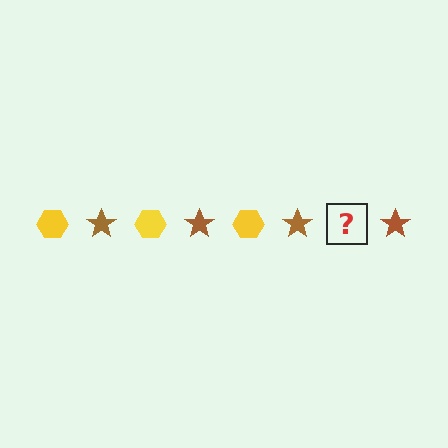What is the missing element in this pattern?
The missing element is a yellow hexagon.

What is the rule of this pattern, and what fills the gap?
The rule is that the pattern alternates between yellow hexagon and brown star. The gap should be filled with a yellow hexagon.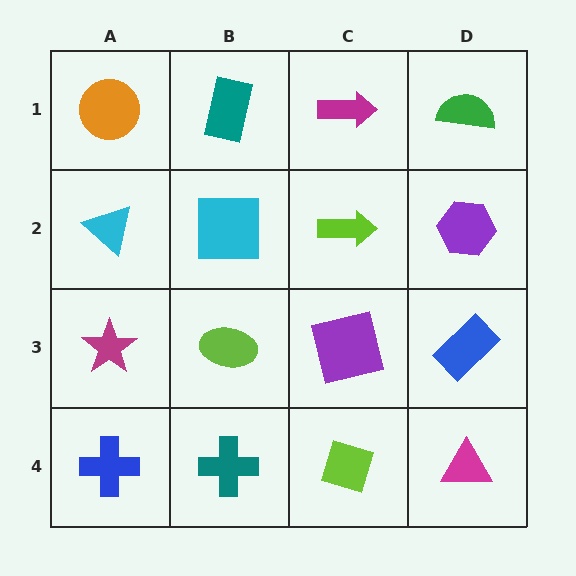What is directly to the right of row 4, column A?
A teal cross.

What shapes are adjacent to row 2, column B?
A teal rectangle (row 1, column B), a lime ellipse (row 3, column B), a cyan triangle (row 2, column A), a lime arrow (row 2, column C).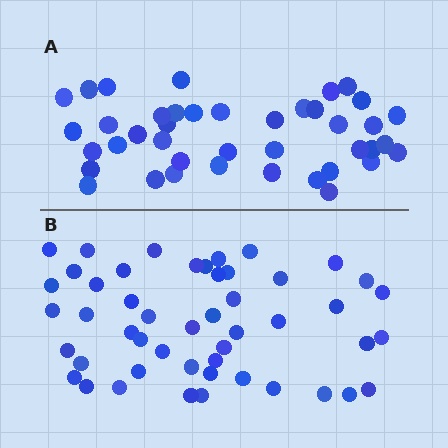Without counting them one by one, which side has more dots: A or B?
Region B (the bottom region) has more dots.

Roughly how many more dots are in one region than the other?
Region B has roughly 8 or so more dots than region A.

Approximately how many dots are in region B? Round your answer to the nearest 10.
About 50 dots. (The exact count is 49, which rounds to 50.)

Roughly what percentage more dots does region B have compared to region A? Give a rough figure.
About 20% more.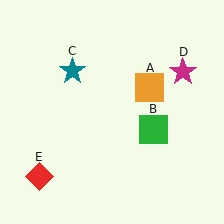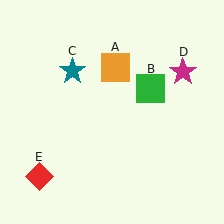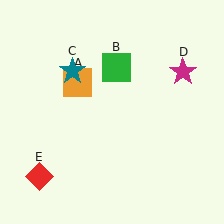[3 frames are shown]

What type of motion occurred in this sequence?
The orange square (object A), green square (object B) rotated counterclockwise around the center of the scene.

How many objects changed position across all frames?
2 objects changed position: orange square (object A), green square (object B).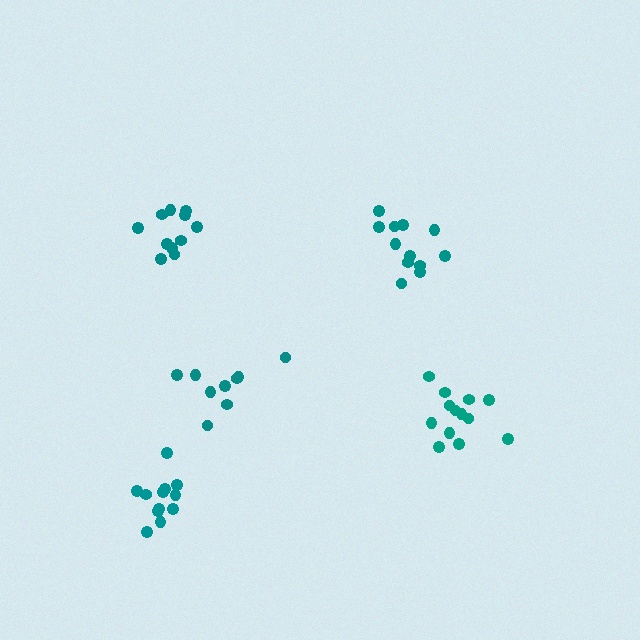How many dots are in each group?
Group 1: 12 dots, Group 2: 9 dots, Group 3: 13 dots, Group 4: 12 dots, Group 5: 11 dots (57 total).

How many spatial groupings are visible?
There are 5 spatial groupings.